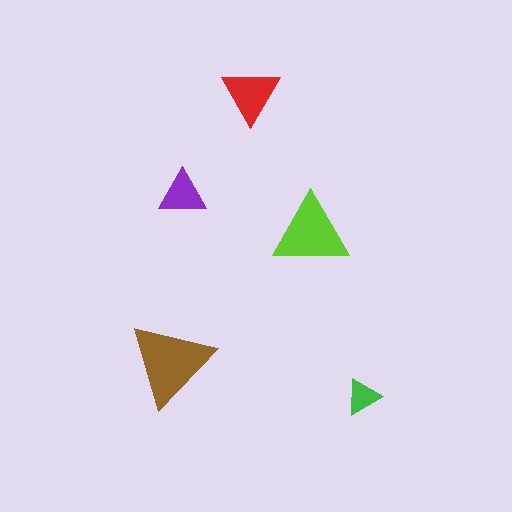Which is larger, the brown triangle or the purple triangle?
The brown one.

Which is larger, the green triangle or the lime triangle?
The lime one.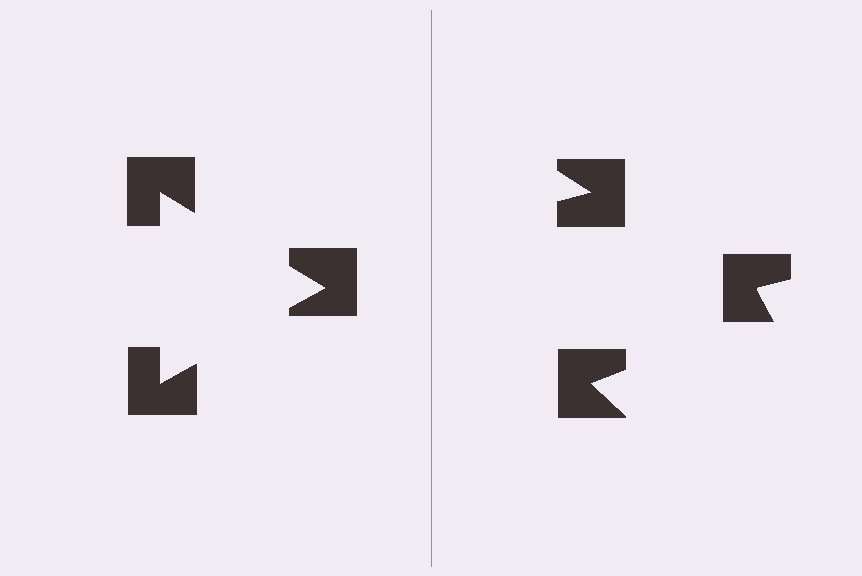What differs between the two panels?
The notched squares are positioned identically on both sides; only the wedge orientations differ. On the left they align to a triangle; on the right they are misaligned.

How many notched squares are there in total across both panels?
6 — 3 on each side.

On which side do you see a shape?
An illusory triangle appears on the left side. On the right side the wedge cuts are rotated, so no coherent shape forms.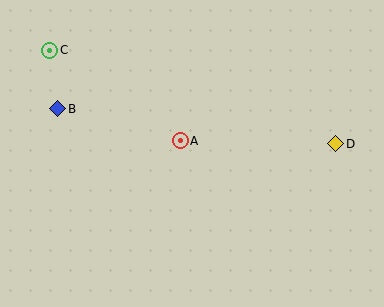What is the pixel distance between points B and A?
The distance between B and A is 126 pixels.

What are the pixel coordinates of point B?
Point B is at (58, 109).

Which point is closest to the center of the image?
Point A at (180, 141) is closest to the center.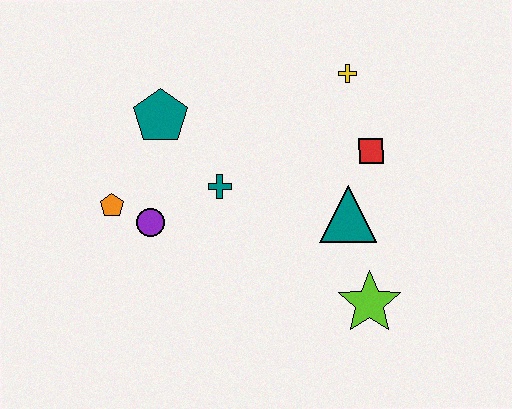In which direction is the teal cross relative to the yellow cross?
The teal cross is to the left of the yellow cross.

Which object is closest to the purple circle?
The orange pentagon is closest to the purple circle.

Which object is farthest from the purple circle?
The yellow cross is farthest from the purple circle.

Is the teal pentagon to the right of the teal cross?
No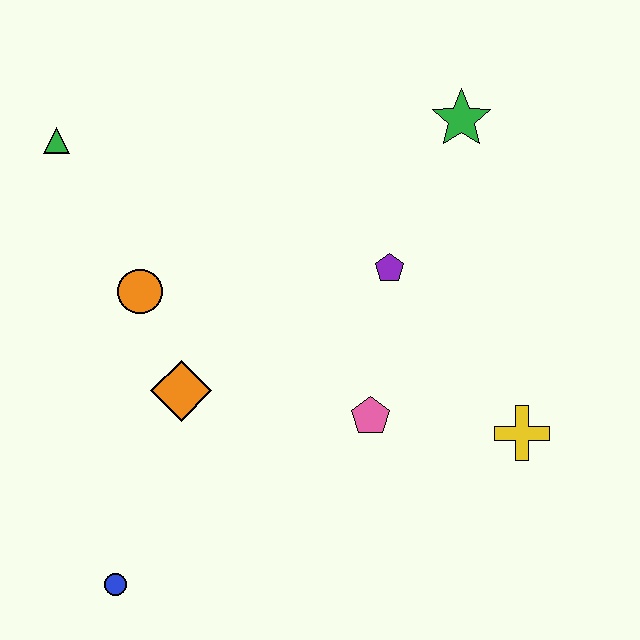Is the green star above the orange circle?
Yes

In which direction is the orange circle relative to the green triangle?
The orange circle is below the green triangle.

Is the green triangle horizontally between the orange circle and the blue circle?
No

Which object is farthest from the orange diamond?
The green star is farthest from the orange diamond.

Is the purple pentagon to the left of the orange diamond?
No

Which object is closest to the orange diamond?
The orange circle is closest to the orange diamond.